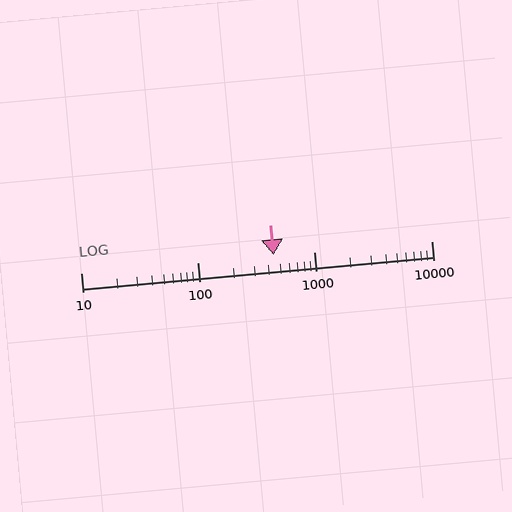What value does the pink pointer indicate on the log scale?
The pointer indicates approximately 450.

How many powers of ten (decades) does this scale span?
The scale spans 3 decades, from 10 to 10000.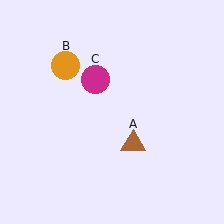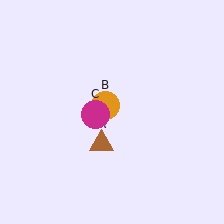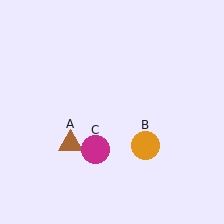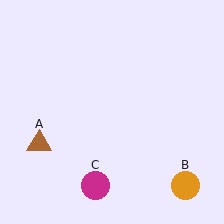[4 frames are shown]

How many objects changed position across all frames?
3 objects changed position: brown triangle (object A), orange circle (object B), magenta circle (object C).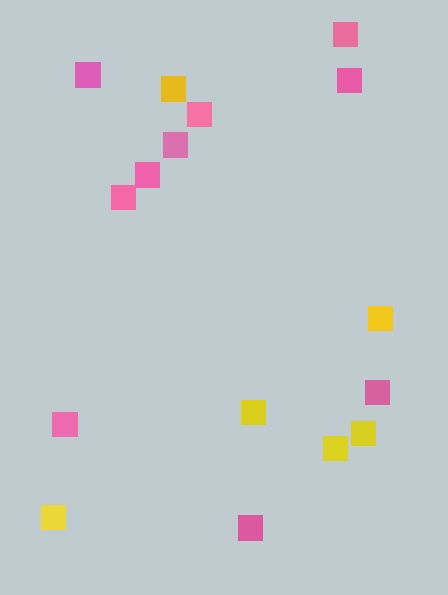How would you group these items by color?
There are 2 groups: one group of pink squares (10) and one group of yellow squares (6).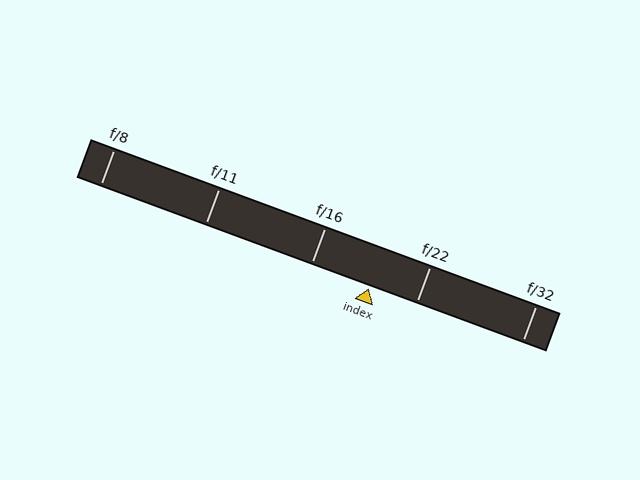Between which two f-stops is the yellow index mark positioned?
The index mark is between f/16 and f/22.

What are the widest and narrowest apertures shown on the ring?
The widest aperture shown is f/8 and the narrowest is f/32.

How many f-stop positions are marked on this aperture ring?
There are 5 f-stop positions marked.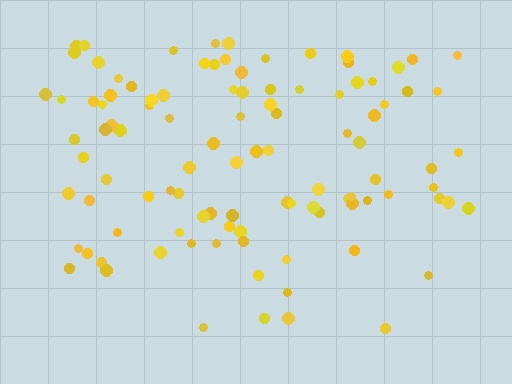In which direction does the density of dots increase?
From bottom to top, with the top side densest.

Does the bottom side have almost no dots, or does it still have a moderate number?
Still a moderate number, just noticeably fewer than the top.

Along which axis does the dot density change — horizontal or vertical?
Vertical.